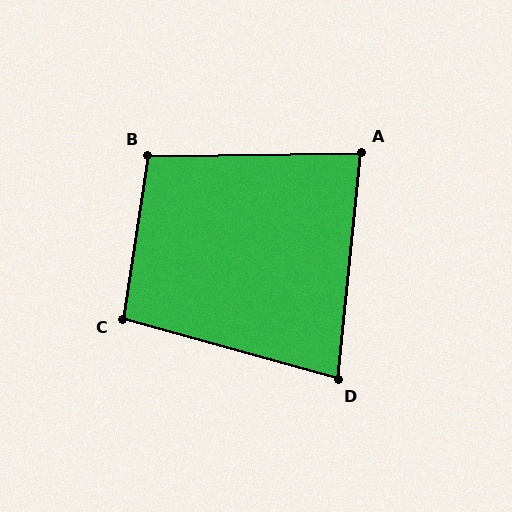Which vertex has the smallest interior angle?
D, at approximately 80 degrees.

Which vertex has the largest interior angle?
B, at approximately 100 degrees.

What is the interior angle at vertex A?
Approximately 83 degrees (acute).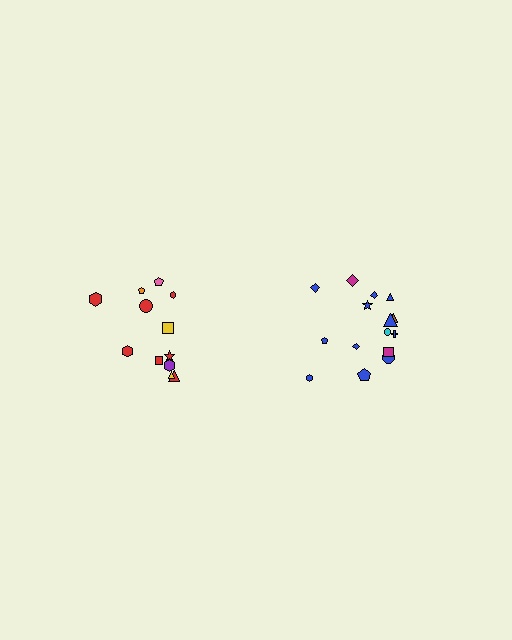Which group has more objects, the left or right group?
The right group.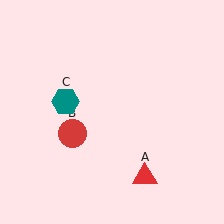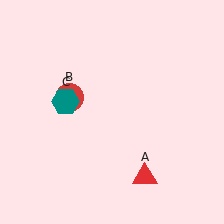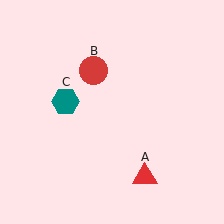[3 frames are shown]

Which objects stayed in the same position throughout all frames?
Red triangle (object A) and teal hexagon (object C) remained stationary.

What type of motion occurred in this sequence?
The red circle (object B) rotated clockwise around the center of the scene.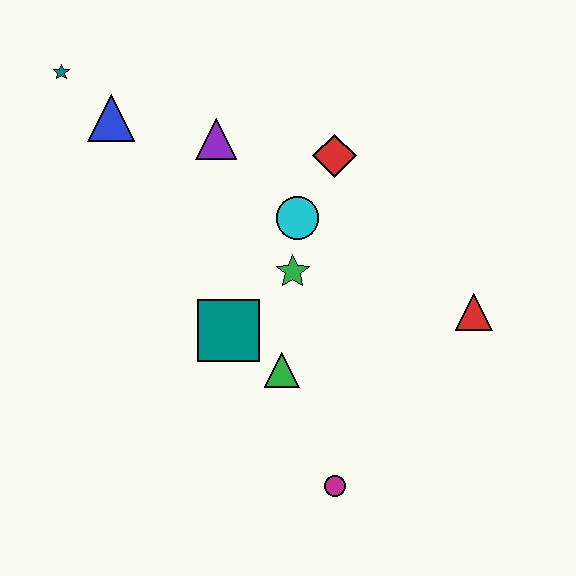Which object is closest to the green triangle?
The teal square is closest to the green triangle.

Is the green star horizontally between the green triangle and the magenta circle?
Yes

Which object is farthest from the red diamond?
The magenta circle is farthest from the red diamond.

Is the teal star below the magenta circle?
No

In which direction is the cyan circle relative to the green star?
The cyan circle is above the green star.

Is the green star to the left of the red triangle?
Yes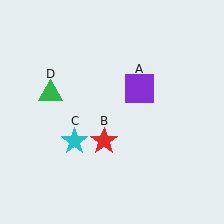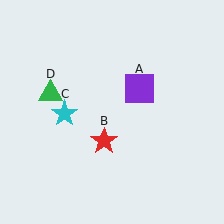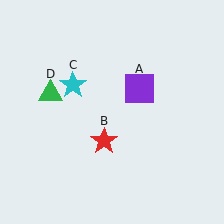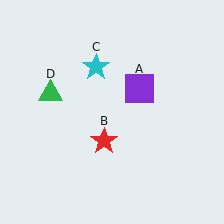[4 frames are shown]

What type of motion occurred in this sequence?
The cyan star (object C) rotated clockwise around the center of the scene.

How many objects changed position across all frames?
1 object changed position: cyan star (object C).